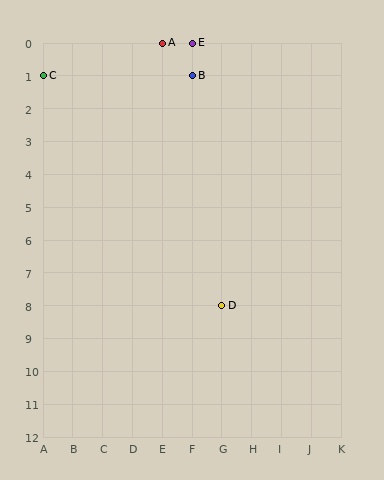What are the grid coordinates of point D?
Point D is at grid coordinates (G, 8).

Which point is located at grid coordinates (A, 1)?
Point C is at (A, 1).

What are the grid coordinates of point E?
Point E is at grid coordinates (F, 0).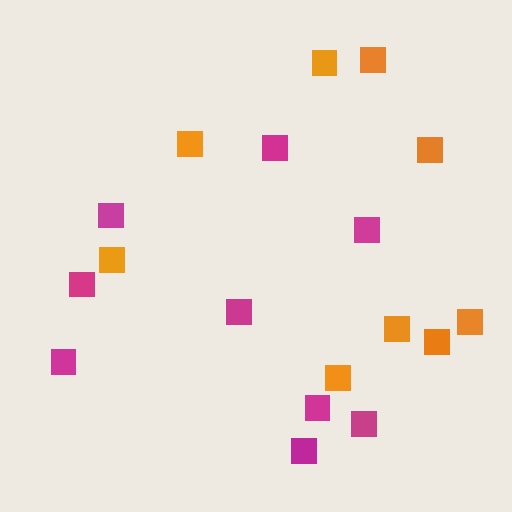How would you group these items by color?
There are 2 groups: one group of magenta squares (9) and one group of orange squares (9).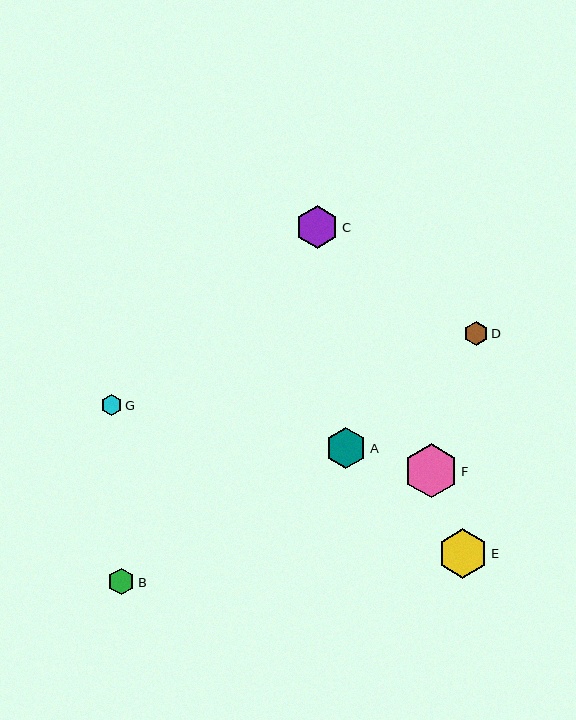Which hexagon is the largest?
Hexagon F is the largest with a size of approximately 54 pixels.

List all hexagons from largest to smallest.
From largest to smallest: F, E, C, A, B, D, G.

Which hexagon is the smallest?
Hexagon G is the smallest with a size of approximately 21 pixels.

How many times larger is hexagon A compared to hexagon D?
Hexagon A is approximately 1.7 times the size of hexagon D.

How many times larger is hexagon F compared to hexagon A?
Hexagon F is approximately 1.3 times the size of hexagon A.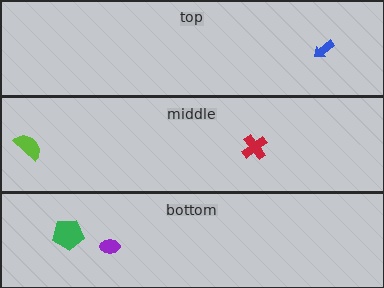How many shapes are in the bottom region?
2.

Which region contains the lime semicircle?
The middle region.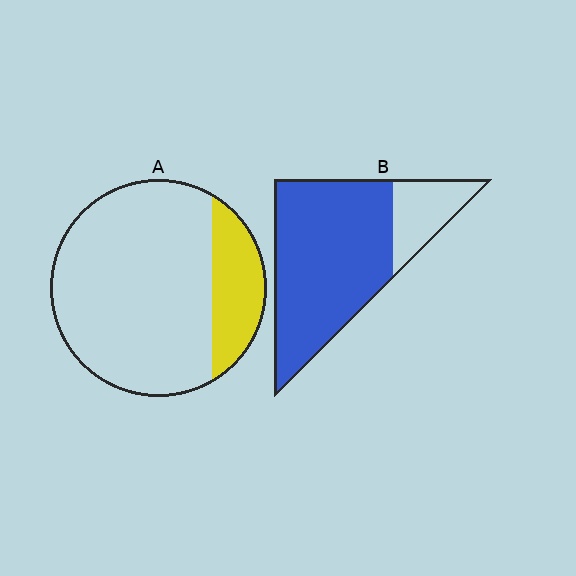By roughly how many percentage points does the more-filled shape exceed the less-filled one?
By roughly 60 percentage points (B over A).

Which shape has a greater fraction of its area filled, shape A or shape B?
Shape B.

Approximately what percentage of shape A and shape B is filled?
A is approximately 20% and B is approximately 80%.